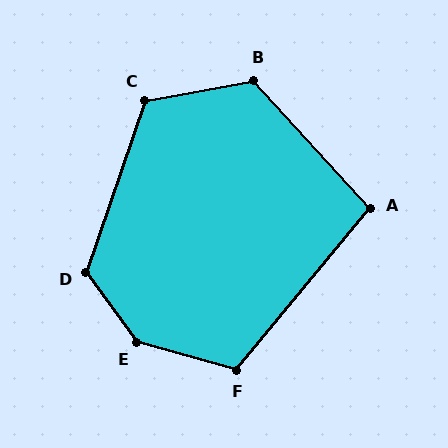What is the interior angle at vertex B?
Approximately 122 degrees (obtuse).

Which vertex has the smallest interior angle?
A, at approximately 98 degrees.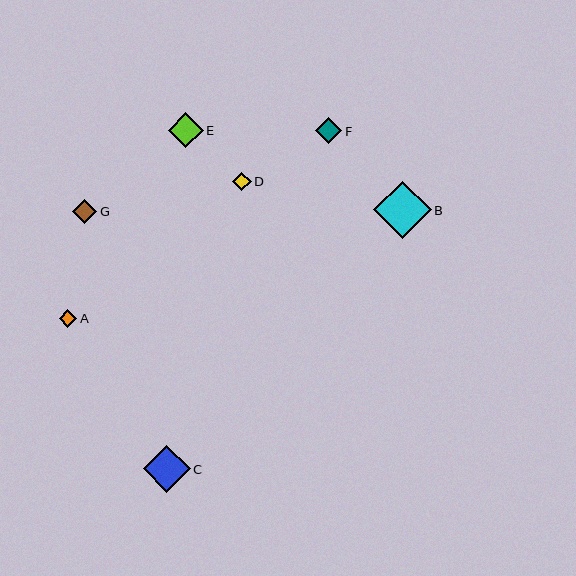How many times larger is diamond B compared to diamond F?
Diamond B is approximately 2.2 times the size of diamond F.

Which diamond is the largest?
Diamond B is the largest with a size of approximately 58 pixels.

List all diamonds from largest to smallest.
From largest to smallest: B, C, E, F, G, D, A.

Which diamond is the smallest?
Diamond A is the smallest with a size of approximately 17 pixels.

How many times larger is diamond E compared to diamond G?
Diamond E is approximately 1.4 times the size of diamond G.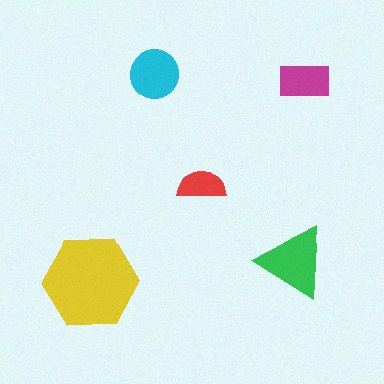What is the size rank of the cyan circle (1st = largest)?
3rd.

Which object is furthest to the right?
The magenta rectangle is rightmost.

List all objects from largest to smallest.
The yellow hexagon, the green triangle, the cyan circle, the magenta rectangle, the red semicircle.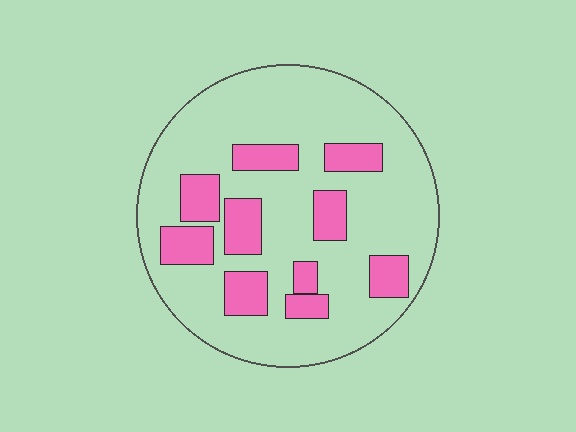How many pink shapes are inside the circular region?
10.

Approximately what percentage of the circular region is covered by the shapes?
Approximately 25%.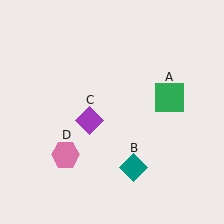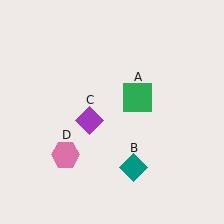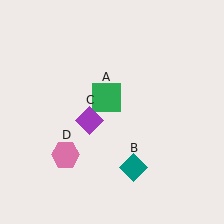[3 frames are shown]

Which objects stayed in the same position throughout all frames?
Teal diamond (object B) and purple diamond (object C) and pink hexagon (object D) remained stationary.